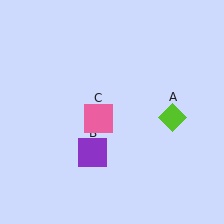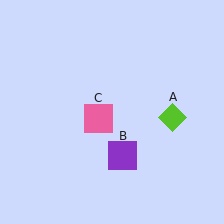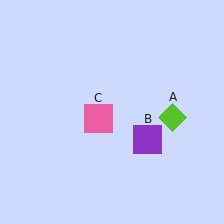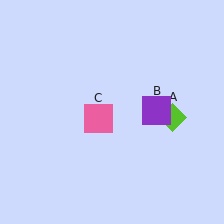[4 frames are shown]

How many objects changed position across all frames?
1 object changed position: purple square (object B).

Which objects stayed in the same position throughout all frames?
Lime diamond (object A) and pink square (object C) remained stationary.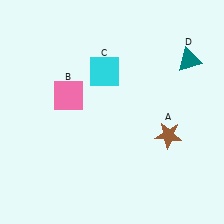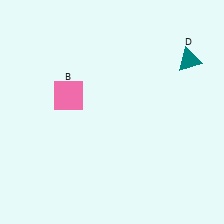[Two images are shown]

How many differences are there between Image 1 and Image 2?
There are 2 differences between the two images.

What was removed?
The brown star (A), the cyan square (C) were removed in Image 2.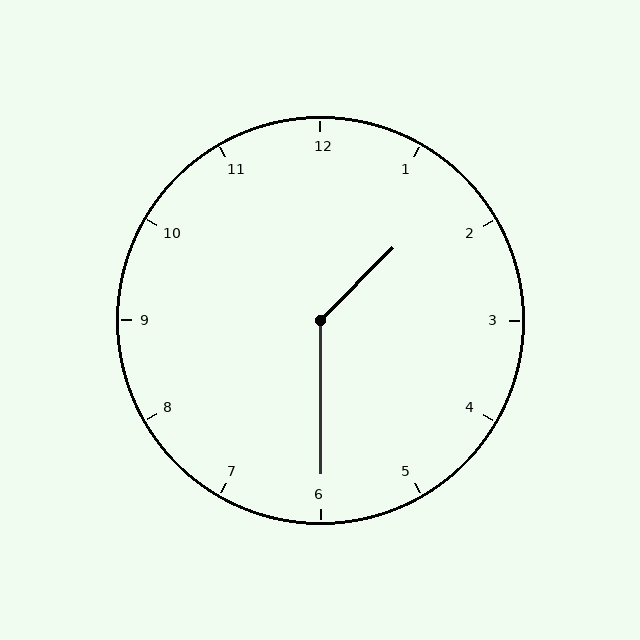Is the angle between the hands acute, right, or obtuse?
It is obtuse.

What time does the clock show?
1:30.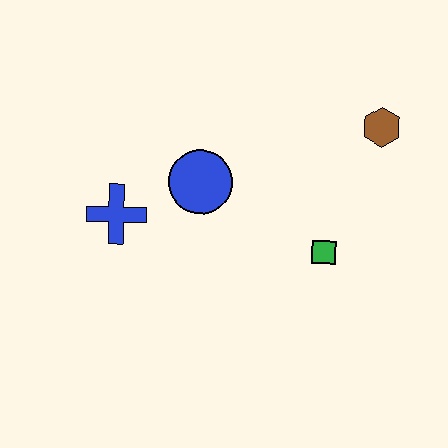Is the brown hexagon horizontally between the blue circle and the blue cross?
No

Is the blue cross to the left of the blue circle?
Yes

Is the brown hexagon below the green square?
No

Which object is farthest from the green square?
The blue cross is farthest from the green square.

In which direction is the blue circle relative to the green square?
The blue circle is to the left of the green square.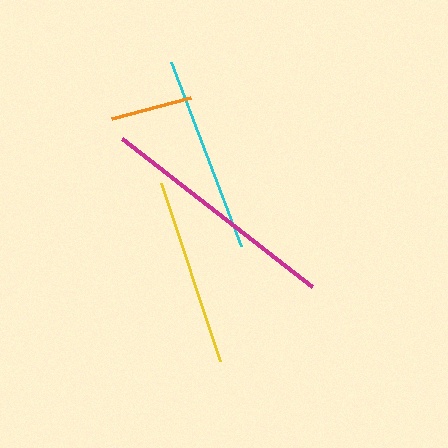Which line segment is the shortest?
The orange line is the shortest at approximately 83 pixels.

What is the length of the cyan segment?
The cyan segment is approximately 197 pixels long.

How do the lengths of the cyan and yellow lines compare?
The cyan and yellow lines are approximately the same length.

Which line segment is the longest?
The magenta line is the longest at approximately 241 pixels.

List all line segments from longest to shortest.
From longest to shortest: magenta, cyan, yellow, orange.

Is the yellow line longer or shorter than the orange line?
The yellow line is longer than the orange line.